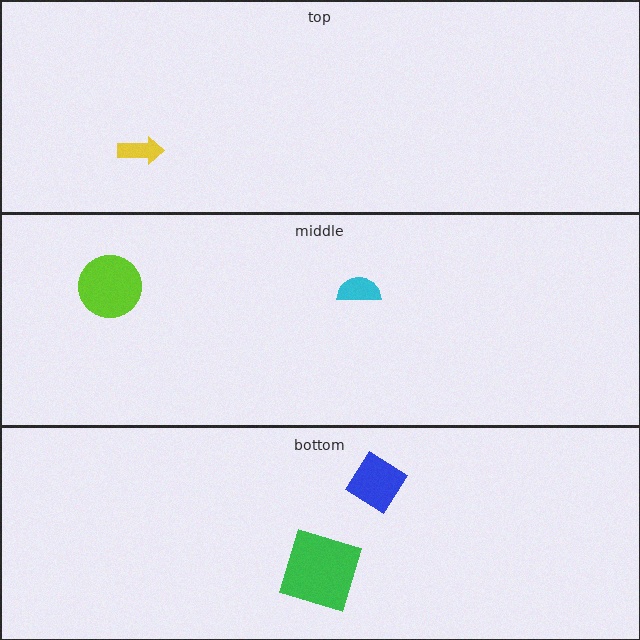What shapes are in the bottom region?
The green square, the blue diamond.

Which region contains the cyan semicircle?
The middle region.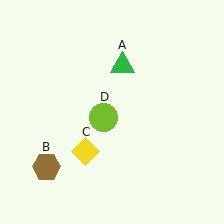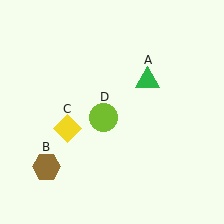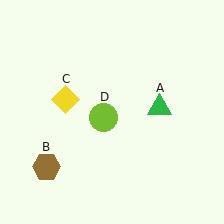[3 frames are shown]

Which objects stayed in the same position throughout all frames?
Brown hexagon (object B) and lime circle (object D) remained stationary.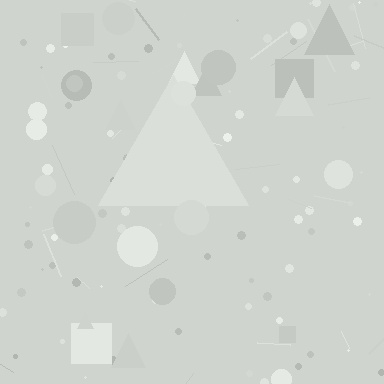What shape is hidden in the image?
A triangle is hidden in the image.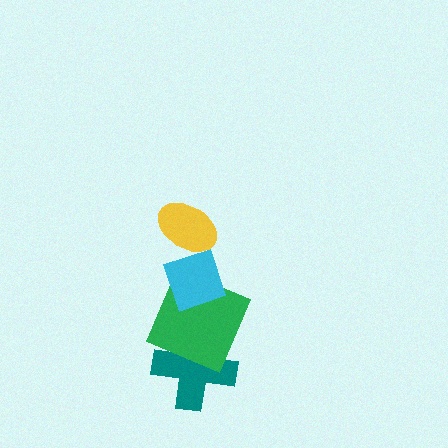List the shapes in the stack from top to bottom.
From top to bottom: the yellow ellipse, the cyan diamond, the green square, the teal cross.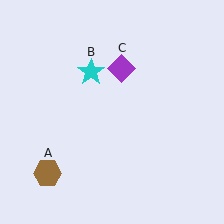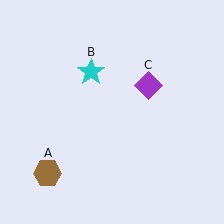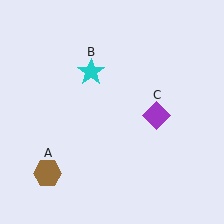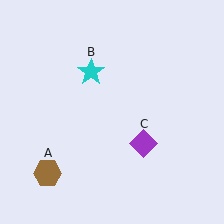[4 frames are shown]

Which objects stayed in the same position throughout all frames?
Brown hexagon (object A) and cyan star (object B) remained stationary.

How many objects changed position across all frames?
1 object changed position: purple diamond (object C).